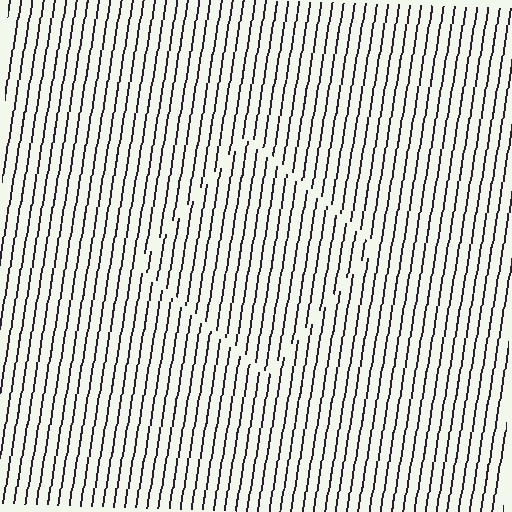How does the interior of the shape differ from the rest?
The interior of the shape contains the same grating, shifted by half a period — the contour is defined by the phase discontinuity where line-ends from the inner and outer gratings abut.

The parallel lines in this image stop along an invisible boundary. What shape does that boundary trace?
An illusory square. The interior of the shape contains the same grating, shifted by half a period — the contour is defined by the phase discontinuity where line-ends from the inner and outer gratings abut.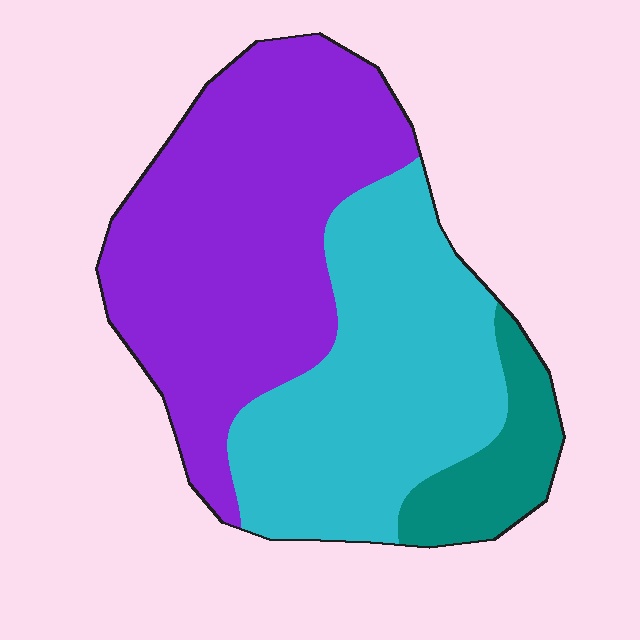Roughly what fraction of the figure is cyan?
Cyan covers around 40% of the figure.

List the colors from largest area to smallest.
From largest to smallest: purple, cyan, teal.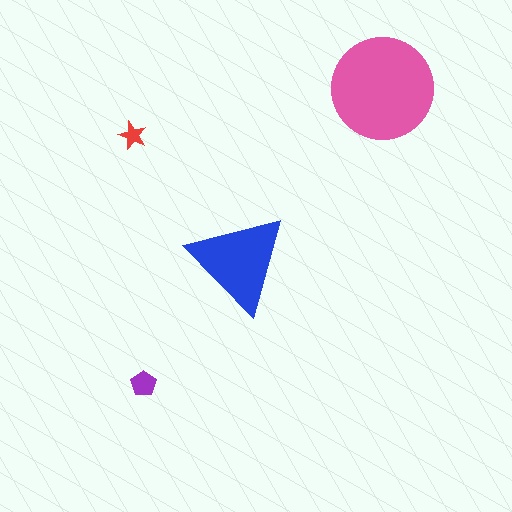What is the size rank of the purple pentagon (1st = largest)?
3rd.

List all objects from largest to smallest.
The pink circle, the blue triangle, the purple pentagon, the red star.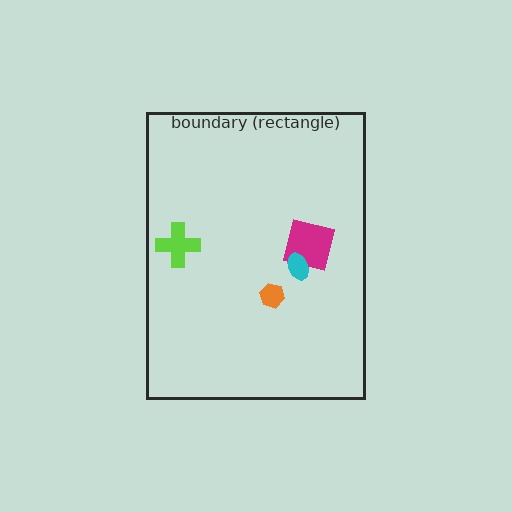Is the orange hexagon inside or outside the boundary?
Inside.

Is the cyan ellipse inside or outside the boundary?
Inside.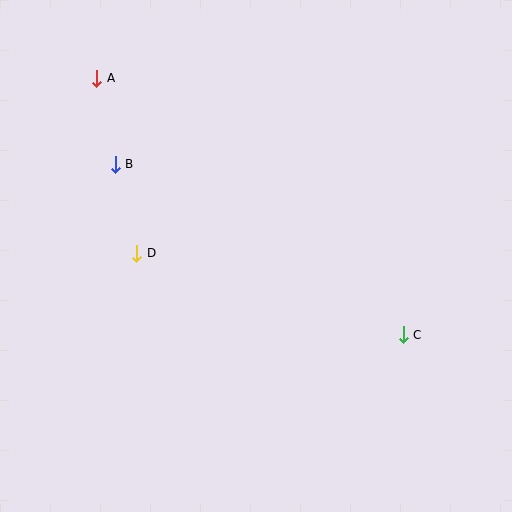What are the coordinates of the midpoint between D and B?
The midpoint between D and B is at (126, 209).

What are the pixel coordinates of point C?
Point C is at (403, 335).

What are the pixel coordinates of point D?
Point D is at (137, 253).